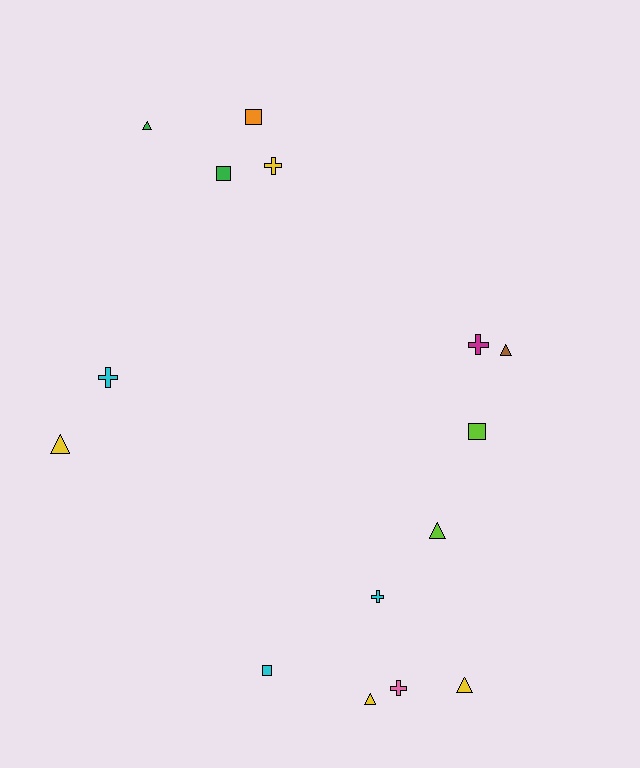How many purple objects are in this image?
There are no purple objects.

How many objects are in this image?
There are 15 objects.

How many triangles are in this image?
There are 6 triangles.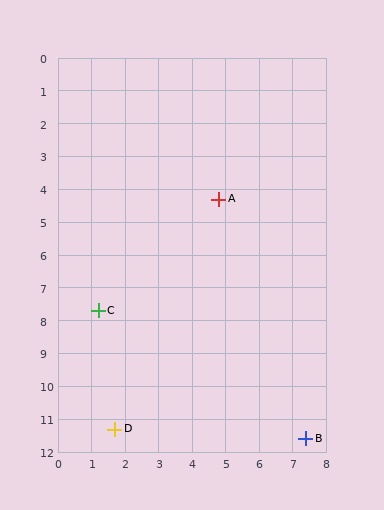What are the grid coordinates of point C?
Point C is at approximately (1.2, 7.7).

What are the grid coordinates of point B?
Point B is at approximately (7.4, 11.6).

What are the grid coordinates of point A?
Point A is at approximately (4.8, 4.3).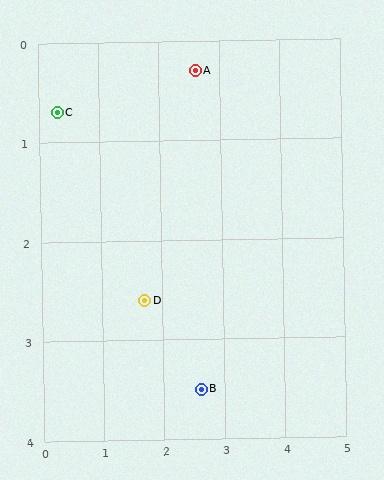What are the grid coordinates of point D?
Point D is at approximately (1.7, 2.6).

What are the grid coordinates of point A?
Point A is at approximately (2.6, 0.3).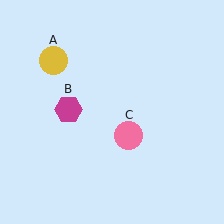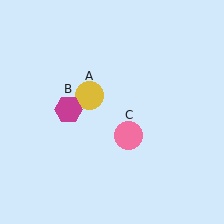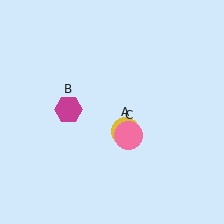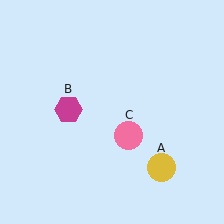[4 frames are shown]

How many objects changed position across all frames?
1 object changed position: yellow circle (object A).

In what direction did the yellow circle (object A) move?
The yellow circle (object A) moved down and to the right.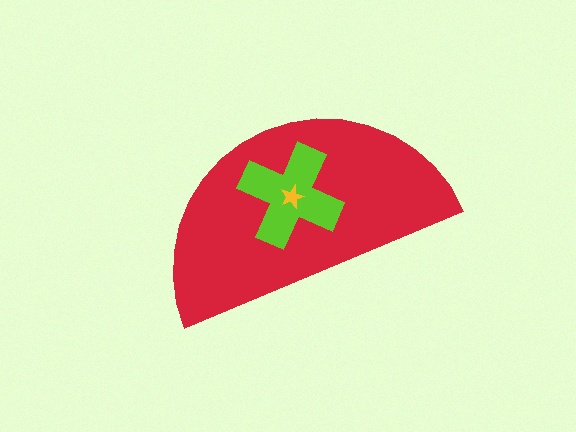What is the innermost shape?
The yellow star.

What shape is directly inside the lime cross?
The yellow star.